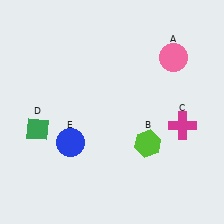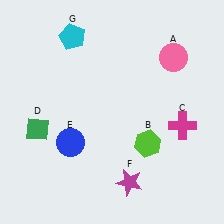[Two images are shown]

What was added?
A magenta star (F), a cyan pentagon (G) were added in Image 2.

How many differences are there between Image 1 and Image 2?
There are 2 differences between the two images.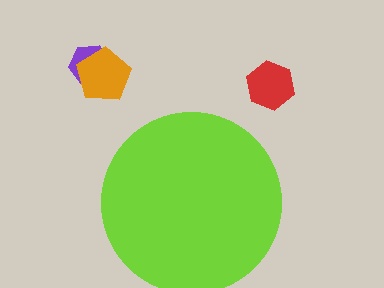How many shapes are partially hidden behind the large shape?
0 shapes are partially hidden.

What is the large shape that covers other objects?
A lime circle.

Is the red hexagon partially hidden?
No, the red hexagon is fully visible.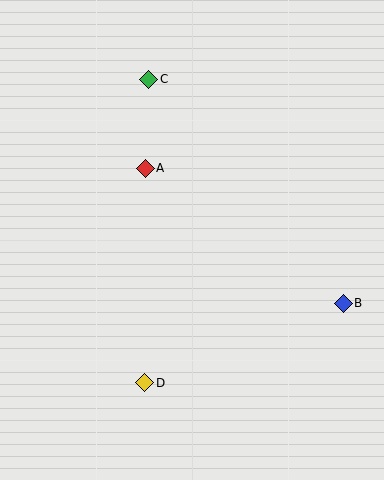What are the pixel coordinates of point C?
Point C is at (149, 79).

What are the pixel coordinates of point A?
Point A is at (145, 168).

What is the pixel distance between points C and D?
The distance between C and D is 304 pixels.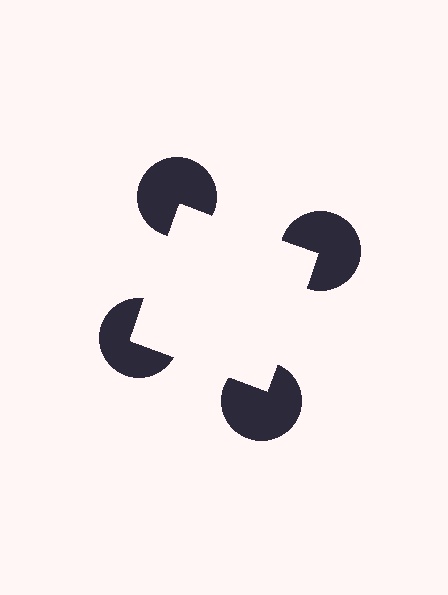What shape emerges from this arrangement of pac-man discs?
An illusory square — its edges are inferred from the aligned wedge cuts in the pac-man discs, not physically drawn.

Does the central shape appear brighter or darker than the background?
It typically appears slightly brighter than the background, even though no actual brightness change is drawn.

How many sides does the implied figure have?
4 sides.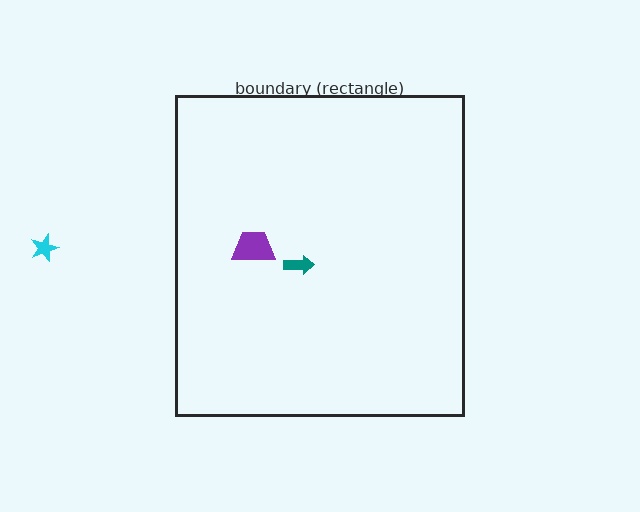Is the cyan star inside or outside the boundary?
Outside.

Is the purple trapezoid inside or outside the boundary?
Inside.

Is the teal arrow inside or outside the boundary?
Inside.